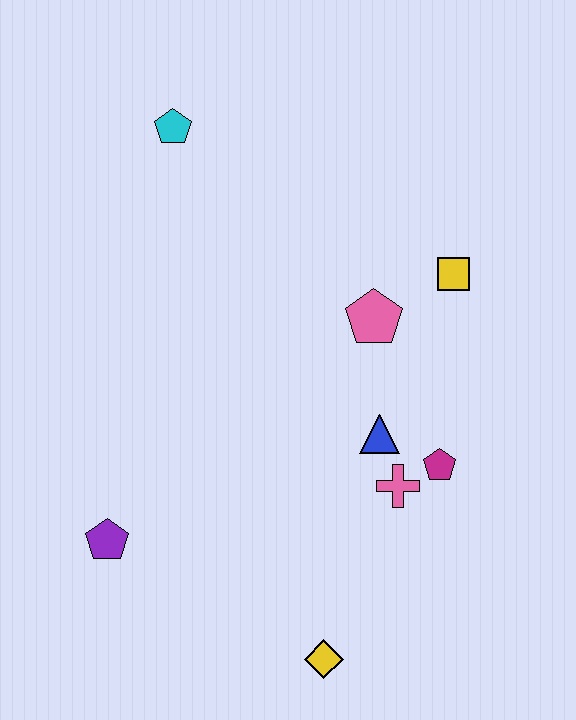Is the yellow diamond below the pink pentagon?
Yes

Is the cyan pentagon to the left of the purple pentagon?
No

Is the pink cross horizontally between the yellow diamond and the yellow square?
Yes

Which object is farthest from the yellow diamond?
The cyan pentagon is farthest from the yellow diamond.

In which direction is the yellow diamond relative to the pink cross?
The yellow diamond is below the pink cross.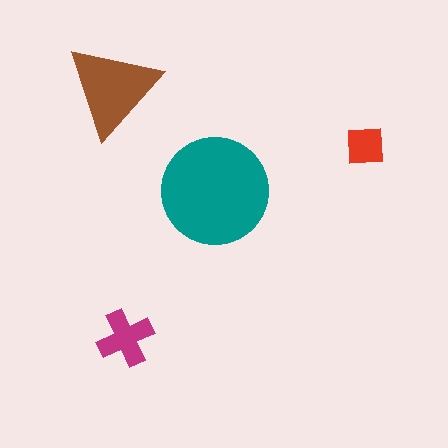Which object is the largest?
The teal circle.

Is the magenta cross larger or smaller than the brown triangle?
Smaller.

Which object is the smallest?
The red square.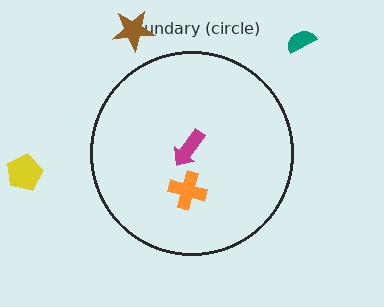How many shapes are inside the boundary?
2 inside, 3 outside.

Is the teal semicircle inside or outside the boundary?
Outside.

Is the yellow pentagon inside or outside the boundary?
Outside.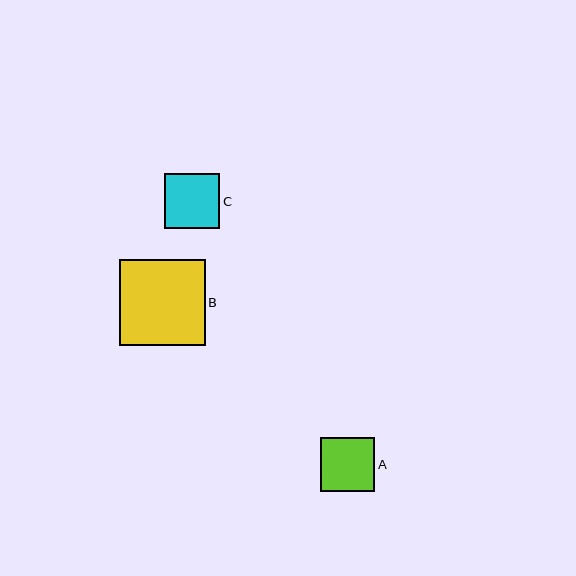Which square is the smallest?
Square A is the smallest with a size of approximately 54 pixels.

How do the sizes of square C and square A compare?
Square C and square A are approximately the same size.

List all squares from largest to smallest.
From largest to smallest: B, C, A.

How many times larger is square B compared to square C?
Square B is approximately 1.6 times the size of square C.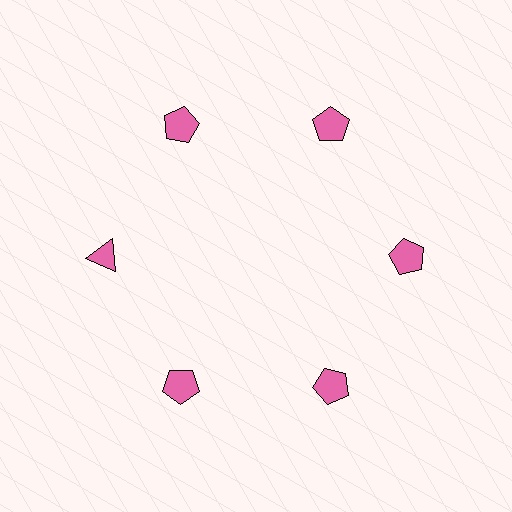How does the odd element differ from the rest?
It has a different shape: triangle instead of pentagon.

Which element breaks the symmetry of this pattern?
The pink triangle at roughly the 9 o'clock position breaks the symmetry. All other shapes are pink pentagons.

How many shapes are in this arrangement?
There are 6 shapes arranged in a ring pattern.